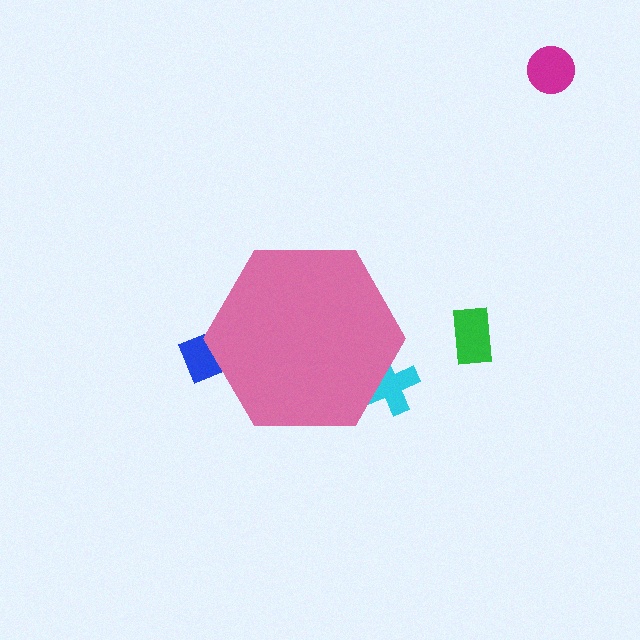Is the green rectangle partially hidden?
No, the green rectangle is fully visible.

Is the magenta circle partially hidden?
No, the magenta circle is fully visible.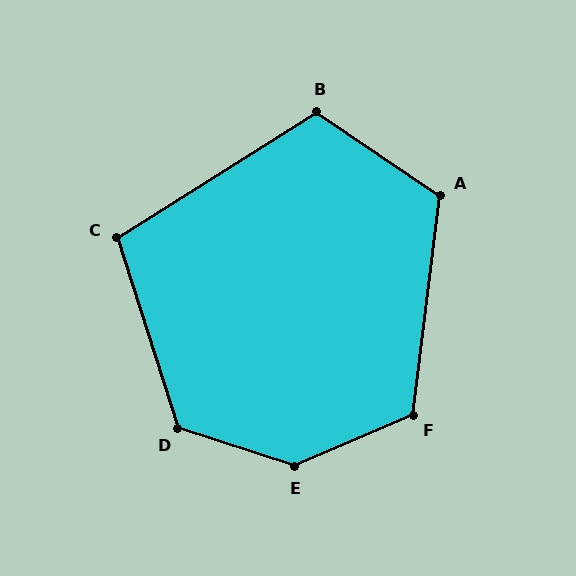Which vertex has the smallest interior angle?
C, at approximately 105 degrees.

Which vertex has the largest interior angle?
E, at approximately 139 degrees.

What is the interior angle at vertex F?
Approximately 120 degrees (obtuse).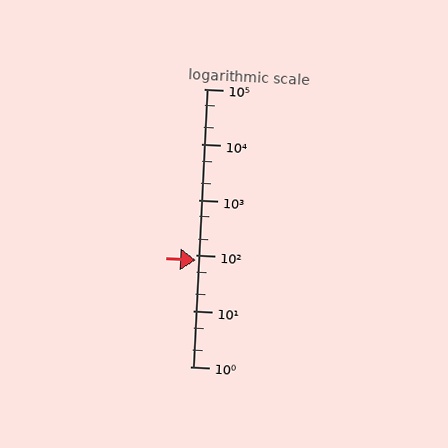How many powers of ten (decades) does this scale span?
The scale spans 5 decades, from 1 to 100000.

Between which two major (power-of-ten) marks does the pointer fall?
The pointer is between 10 and 100.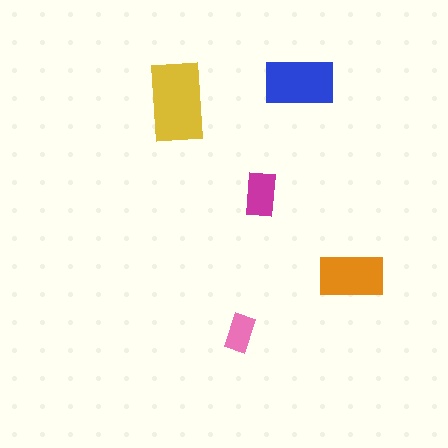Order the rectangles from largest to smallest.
the yellow one, the blue one, the orange one, the magenta one, the pink one.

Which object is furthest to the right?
The orange rectangle is rightmost.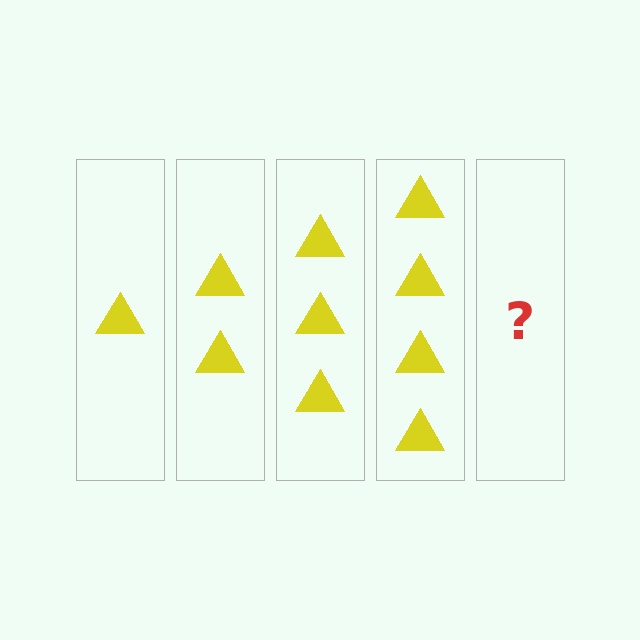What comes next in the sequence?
The next element should be 5 triangles.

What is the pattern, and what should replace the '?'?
The pattern is that each step adds one more triangle. The '?' should be 5 triangles.